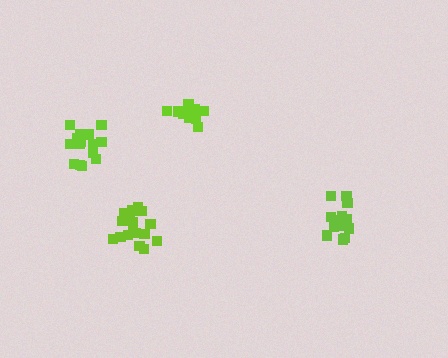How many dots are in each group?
Group 1: 16 dots, Group 2: 18 dots, Group 3: 15 dots, Group 4: 14 dots (63 total).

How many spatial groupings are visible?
There are 4 spatial groupings.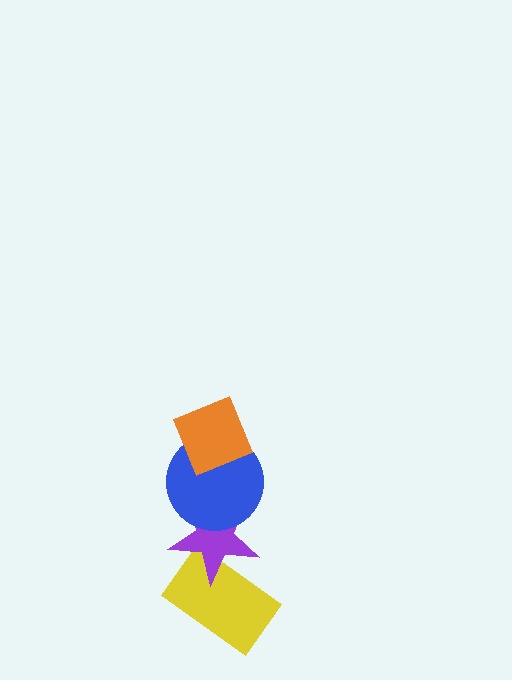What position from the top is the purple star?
The purple star is 3rd from the top.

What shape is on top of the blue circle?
The orange diamond is on top of the blue circle.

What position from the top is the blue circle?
The blue circle is 2nd from the top.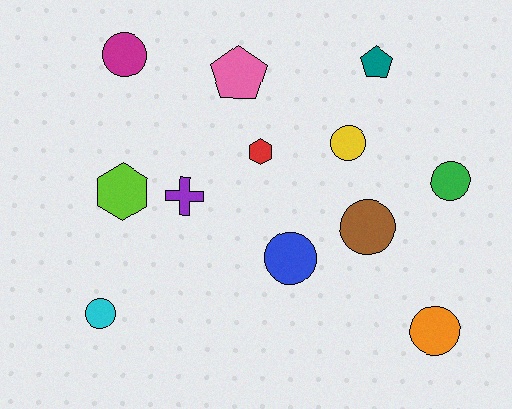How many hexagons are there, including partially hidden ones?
There are 2 hexagons.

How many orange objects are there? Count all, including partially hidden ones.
There is 1 orange object.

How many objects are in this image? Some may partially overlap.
There are 12 objects.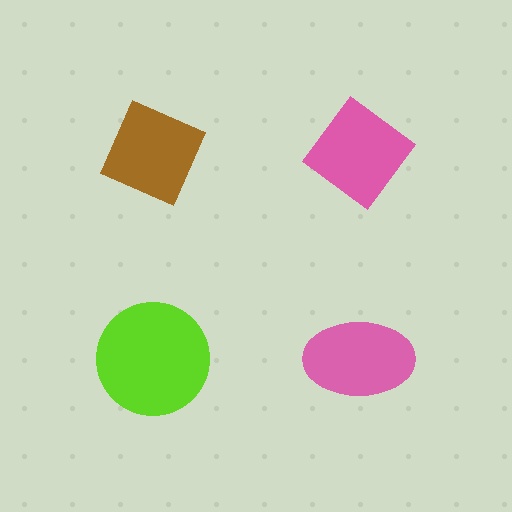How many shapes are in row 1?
2 shapes.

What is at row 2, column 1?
A lime circle.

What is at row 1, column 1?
A brown diamond.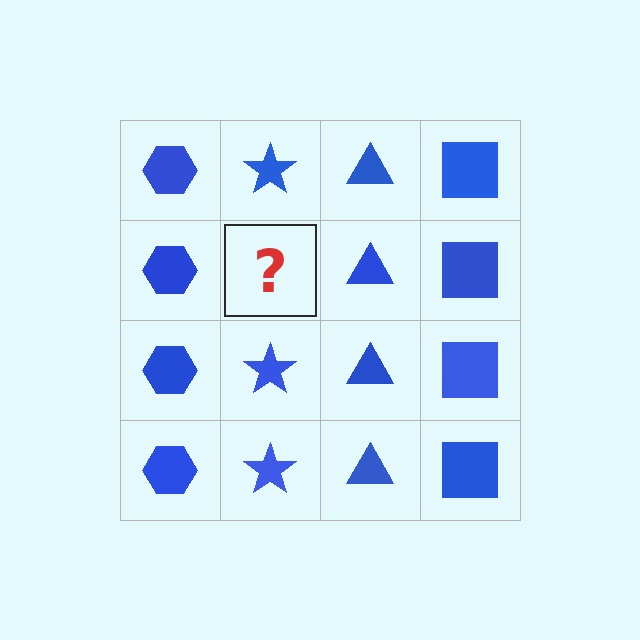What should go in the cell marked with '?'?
The missing cell should contain a blue star.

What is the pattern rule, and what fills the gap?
The rule is that each column has a consistent shape. The gap should be filled with a blue star.